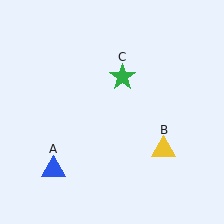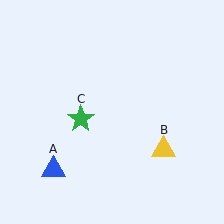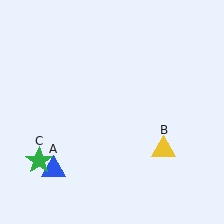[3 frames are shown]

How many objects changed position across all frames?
1 object changed position: green star (object C).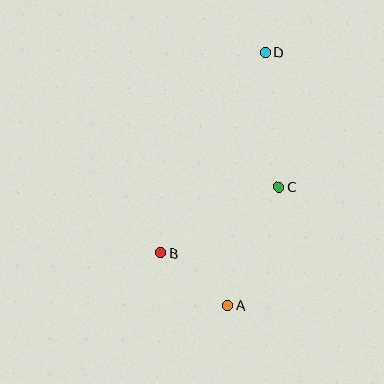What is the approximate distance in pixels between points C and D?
The distance between C and D is approximately 135 pixels.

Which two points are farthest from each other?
Points A and D are farthest from each other.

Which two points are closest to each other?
Points A and B are closest to each other.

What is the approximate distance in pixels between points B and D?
The distance between B and D is approximately 226 pixels.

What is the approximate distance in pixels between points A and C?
The distance between A and C is approximately 130 pixels.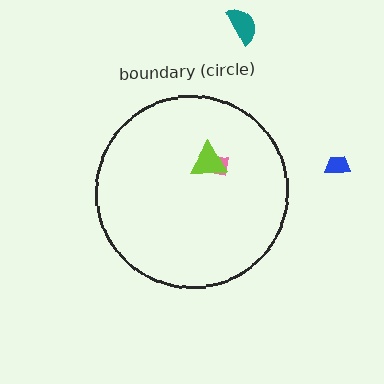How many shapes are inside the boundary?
2 inside, 2 outside.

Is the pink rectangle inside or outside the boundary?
Inside.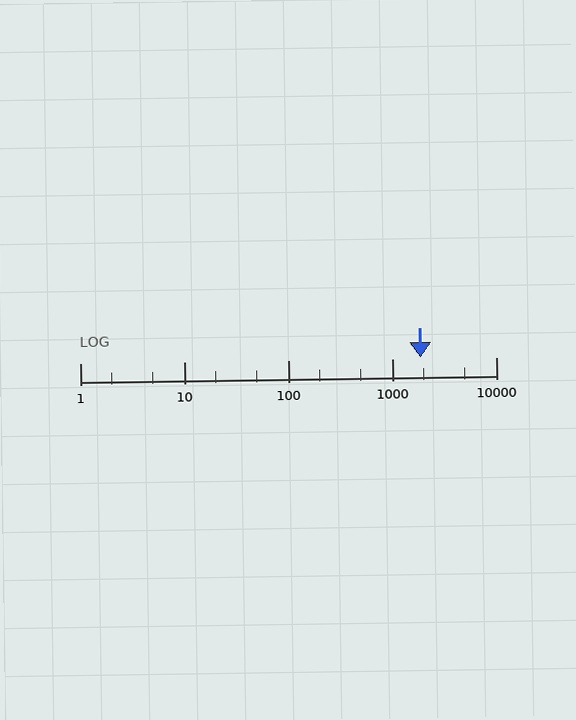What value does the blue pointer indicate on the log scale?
The pointer indicates approximately 1900.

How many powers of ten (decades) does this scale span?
The scale spans 4 decades, from 1 to 10000.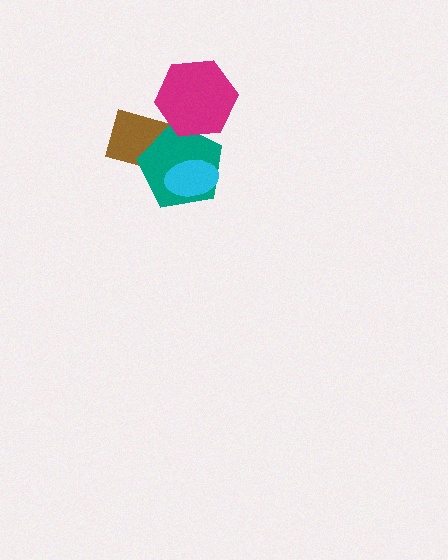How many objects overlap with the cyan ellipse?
2 objects overlap with the cyan ellipse.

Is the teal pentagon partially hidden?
Yes, it is partially covered by another shape.